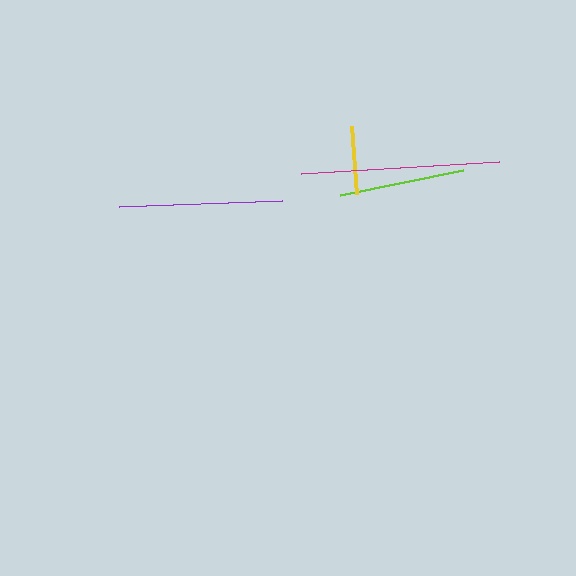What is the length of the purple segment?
The purple segment is approximately 163 pixels long.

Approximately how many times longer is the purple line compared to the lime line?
The purple line is approximately 1.3 times the length of the lime line.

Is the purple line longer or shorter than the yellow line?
The purple line is longer than the yellow line.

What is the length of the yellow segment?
The yellow segment is approximately 69 pixels long.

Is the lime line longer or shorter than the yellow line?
The lime line is longer than the yellow line.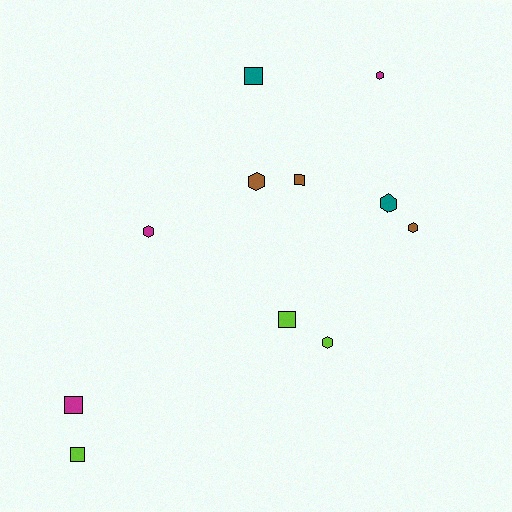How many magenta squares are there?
There is 1 magenta square.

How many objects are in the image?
There are 11 objects.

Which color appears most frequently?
Brown, with 3 objects.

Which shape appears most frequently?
Hexagon, with 6 objects.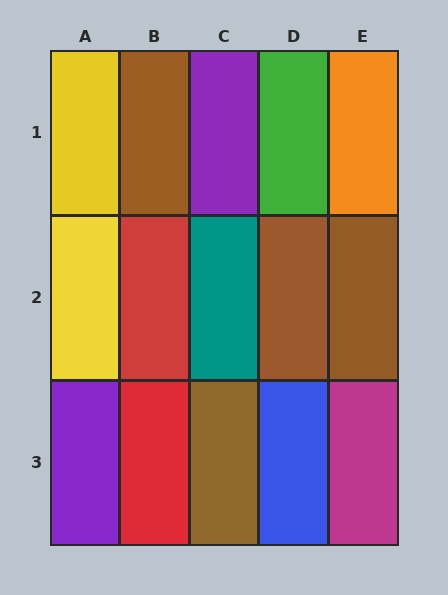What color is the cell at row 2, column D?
Brown.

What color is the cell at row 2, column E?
Brown.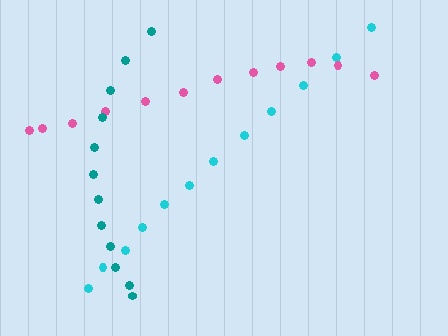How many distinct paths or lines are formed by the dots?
There are 3 distinct paths.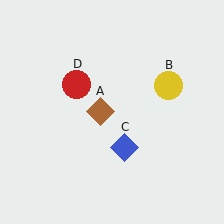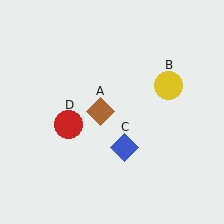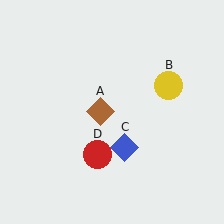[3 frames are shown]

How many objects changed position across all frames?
1 object changed position: red circle (object D).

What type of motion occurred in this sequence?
The red circle (object D) rotated counterclockwise around the center of the scene.